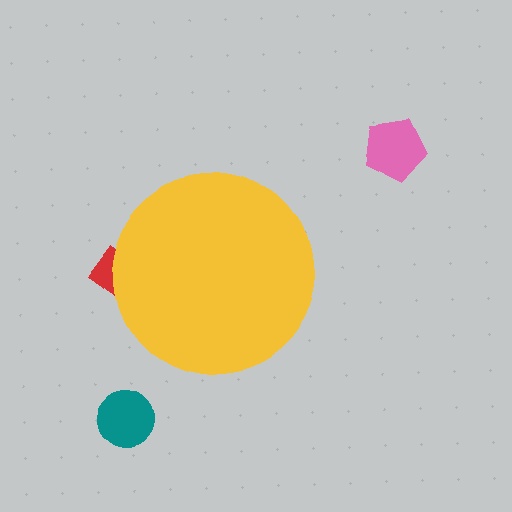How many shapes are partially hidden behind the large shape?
2 shapes are partially hidden.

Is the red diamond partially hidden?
Yes, the red diamond is partially hidden behind the yellow circle.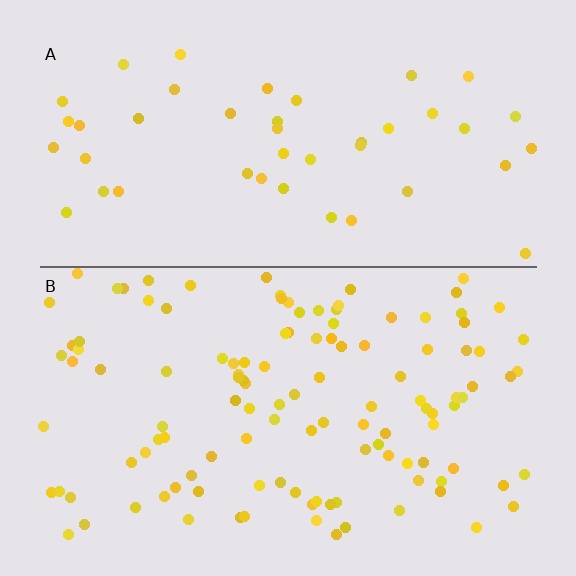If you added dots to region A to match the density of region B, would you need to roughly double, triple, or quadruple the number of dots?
Approximately triple.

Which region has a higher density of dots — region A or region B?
B (the bottom).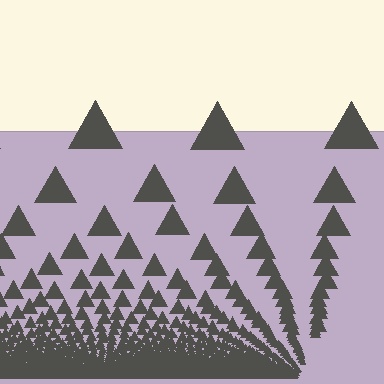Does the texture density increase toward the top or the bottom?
Density increases toward the bottom.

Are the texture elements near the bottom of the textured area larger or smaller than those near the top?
Smaller. The gradient is inverted — elements near the bottom are smaller and denser.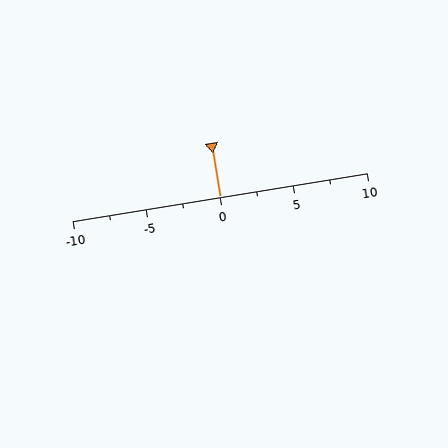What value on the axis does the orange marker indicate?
The marker indicates approximately 0.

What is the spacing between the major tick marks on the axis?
The major ticks are spaced 5 apart.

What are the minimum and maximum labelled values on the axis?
The axis runs from -10 to 10.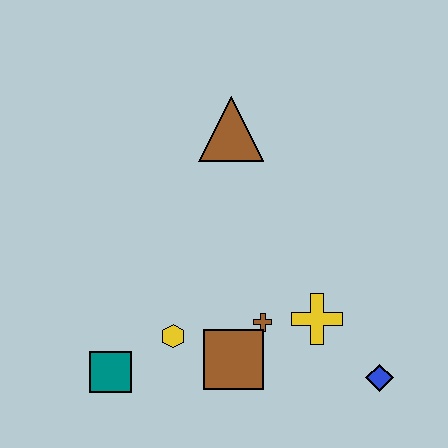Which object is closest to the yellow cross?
The brown cross is closest to the yellow cross.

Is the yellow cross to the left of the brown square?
No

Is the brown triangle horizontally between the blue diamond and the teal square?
Yes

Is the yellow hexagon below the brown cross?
Yes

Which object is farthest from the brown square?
The brown triangle is farthest from the brown square.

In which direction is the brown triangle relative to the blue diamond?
The brown triangle is above the blue diamond.